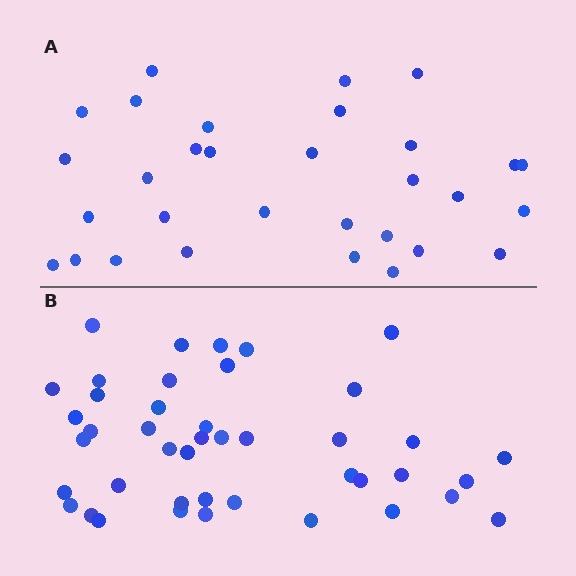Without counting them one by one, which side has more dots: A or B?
Region B (the bottom region) has more dots.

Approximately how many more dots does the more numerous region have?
Region B has roughly 12 or so more dots than region A.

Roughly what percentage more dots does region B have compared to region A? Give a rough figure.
About 40% more.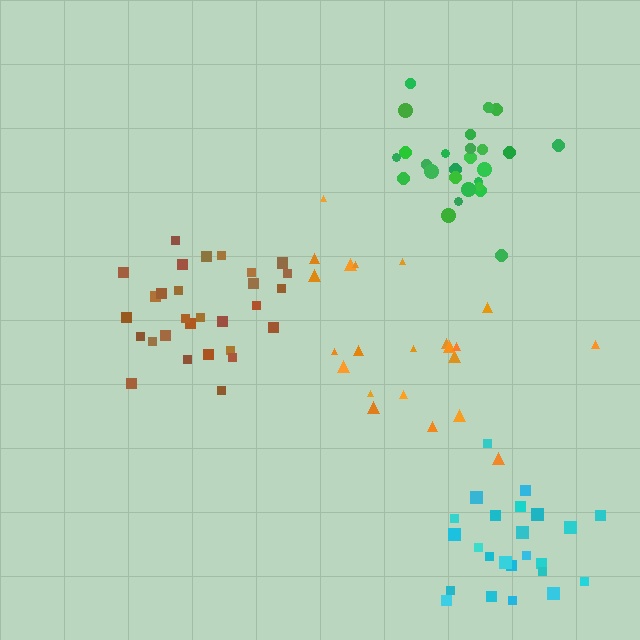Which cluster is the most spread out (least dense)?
Orange.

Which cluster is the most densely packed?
Green.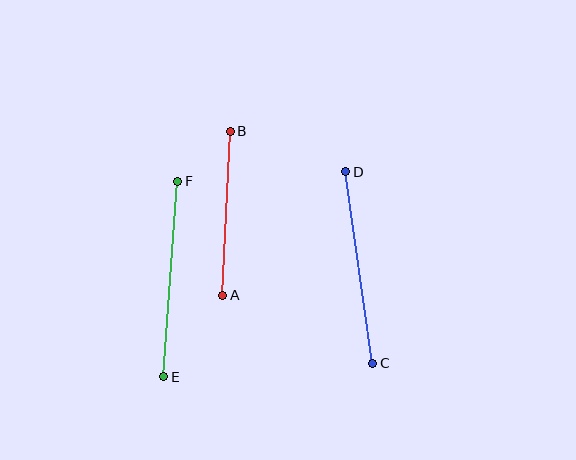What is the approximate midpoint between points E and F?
The midpoint is at approximately (171, 279) pixels.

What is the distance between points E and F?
The distance is approximately 196 pixels.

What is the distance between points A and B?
The distance is approximately 164 pixels.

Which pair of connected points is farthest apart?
Points E and F are farthest apart.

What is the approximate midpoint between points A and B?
The midpoint is at approximately (226, 213) pixels.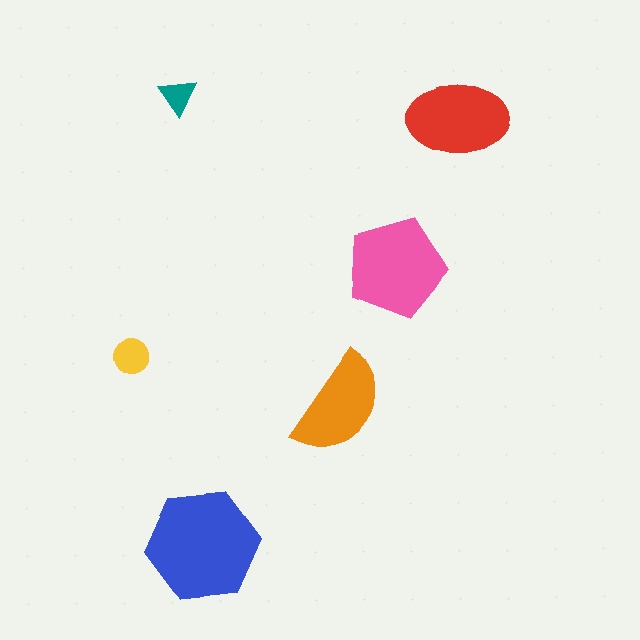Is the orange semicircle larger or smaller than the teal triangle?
Larger.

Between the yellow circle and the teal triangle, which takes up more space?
The yellow circle.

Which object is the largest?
The blue hexagon.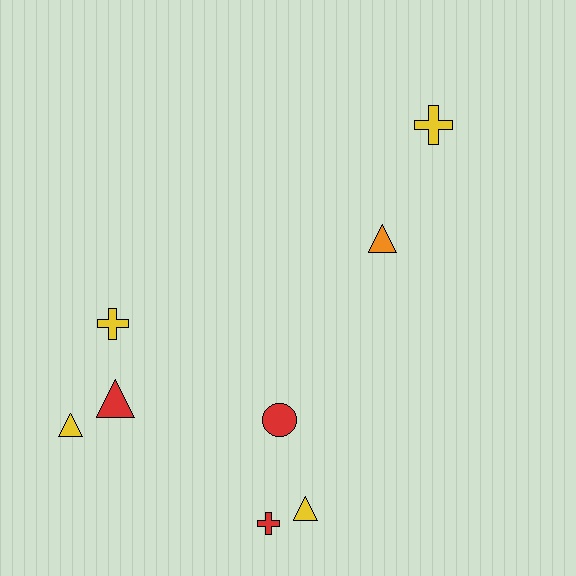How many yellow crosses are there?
There are 2 yellow crosses.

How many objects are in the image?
There are 8 objects.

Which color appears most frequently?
Yellow, with 4 objects.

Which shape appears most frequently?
Triangle, with 4 objects.